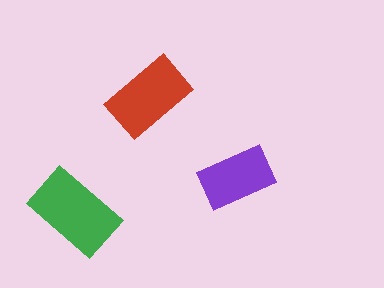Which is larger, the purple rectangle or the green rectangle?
The green one.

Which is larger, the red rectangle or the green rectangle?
The green one.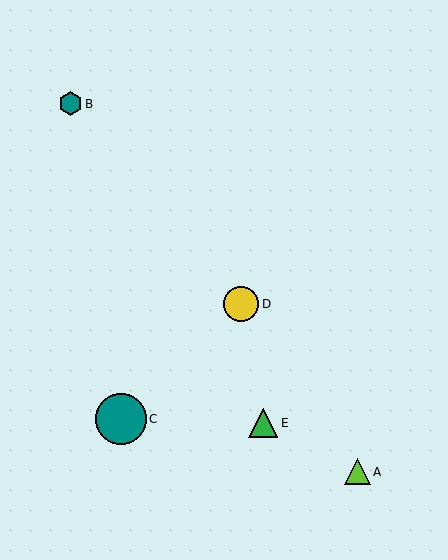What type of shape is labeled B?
Shape B is a teal hexagon.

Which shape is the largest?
The teal circle (labeled C) is the largest.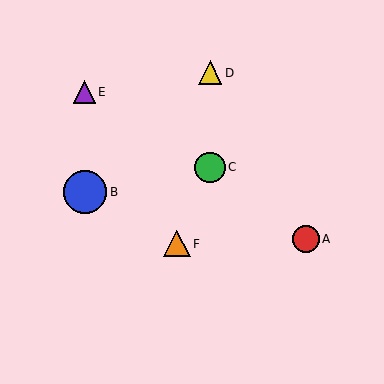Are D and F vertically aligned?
No, D is at x≈210 and F is at x≈177.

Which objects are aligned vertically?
Objects C, D are aligned vertically.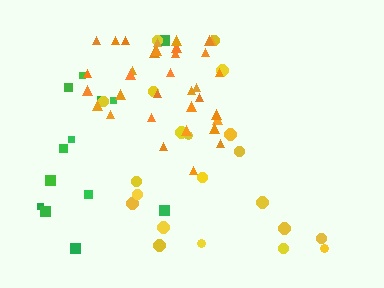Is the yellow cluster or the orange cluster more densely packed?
Orange.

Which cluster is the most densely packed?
Orange.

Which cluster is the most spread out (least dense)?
Green.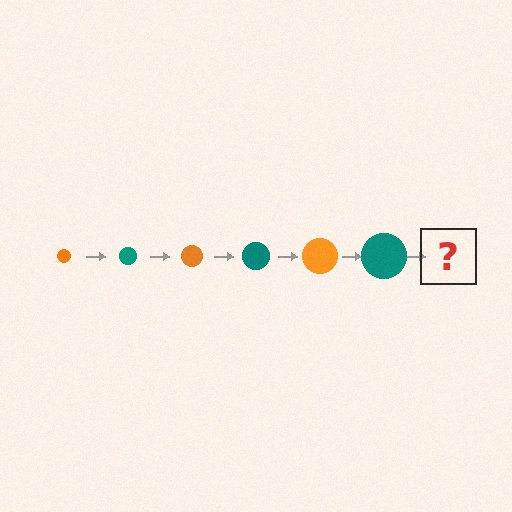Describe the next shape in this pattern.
It should be an orange circle, larger than the previous one.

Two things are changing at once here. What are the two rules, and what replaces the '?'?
The two rules are that the circle grows larger each step and the color cycles through orange and teal. The '?' should be an orange circle, larger than the previous one.